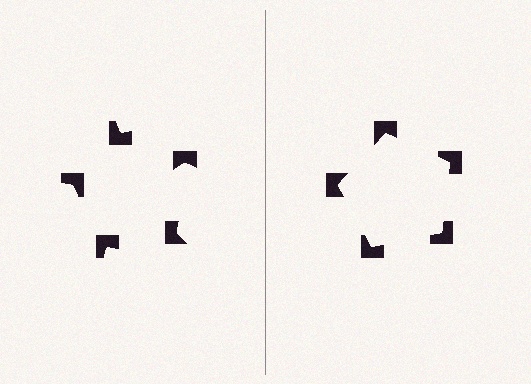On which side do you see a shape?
An illusory pentagon appears on the right side. On the left side the wedge cuts are rotated, so no coherent shape forms.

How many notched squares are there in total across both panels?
10 — 5 on each side.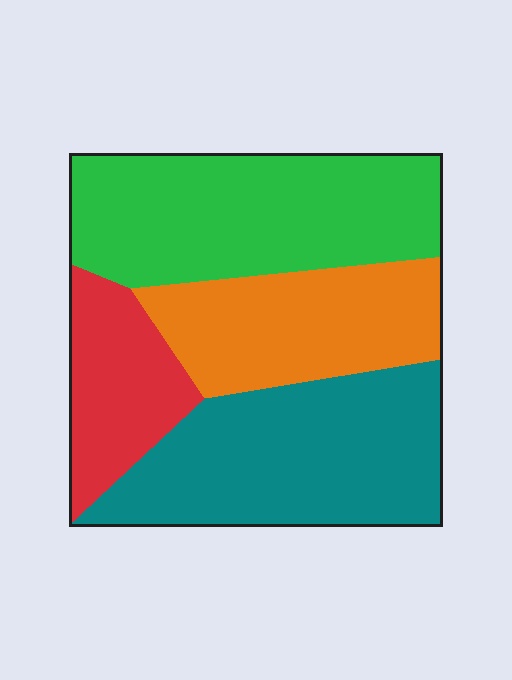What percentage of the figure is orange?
Orange covers roughly 20% of the figure.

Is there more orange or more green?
Green.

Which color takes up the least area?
Red, at roughly 15%.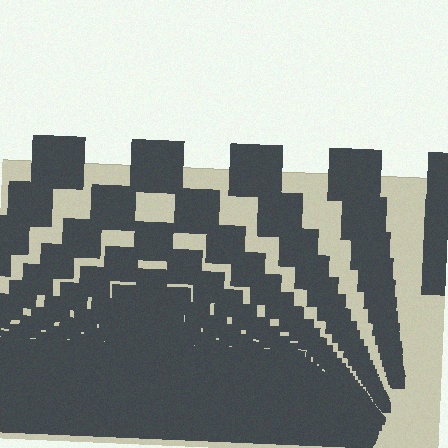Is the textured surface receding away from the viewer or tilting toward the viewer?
The surface appears to tilt toward the viewer. Texture elements get larger and sparser toward the top.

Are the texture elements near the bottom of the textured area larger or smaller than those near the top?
Smaller. The gradient is inverted — elements near the bottom are smaller and denser.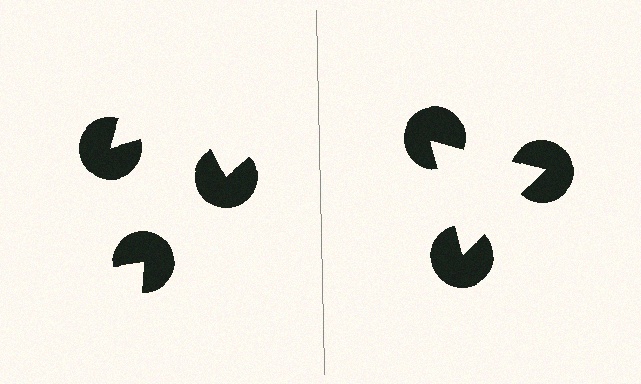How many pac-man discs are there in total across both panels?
6 — 3 on each side.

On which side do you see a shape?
An illusory triangle appears on the right side. On the left side the wedge cuts are rotated, so no coherent shape forms.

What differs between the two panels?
The pac-man discs are positioned identically on both sides; only the wedge orientations differ. On the right they align to a triangle; on the left they are misaligned.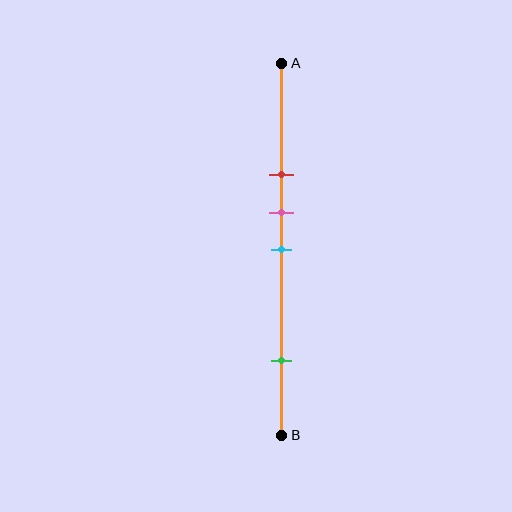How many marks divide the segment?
There are 4 marks dividing the segment.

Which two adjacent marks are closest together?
The pink and cyan marks are the closest adjacent pair.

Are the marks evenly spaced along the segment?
No, the marks are not evenly spaced.